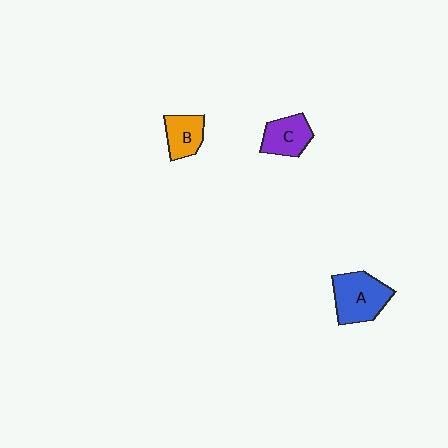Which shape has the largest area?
Shape A (blue).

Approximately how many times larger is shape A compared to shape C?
Approximately 1.4 times.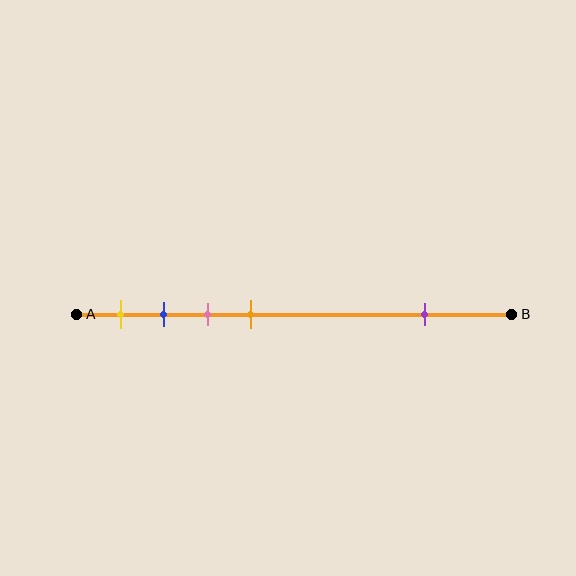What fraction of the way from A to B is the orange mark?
The orange mark is approximately 40% (0.4) of the way from A to B.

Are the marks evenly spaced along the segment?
No, the marks are not evenly spaced.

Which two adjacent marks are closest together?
The blue and pink marks are the closest adjacent pair.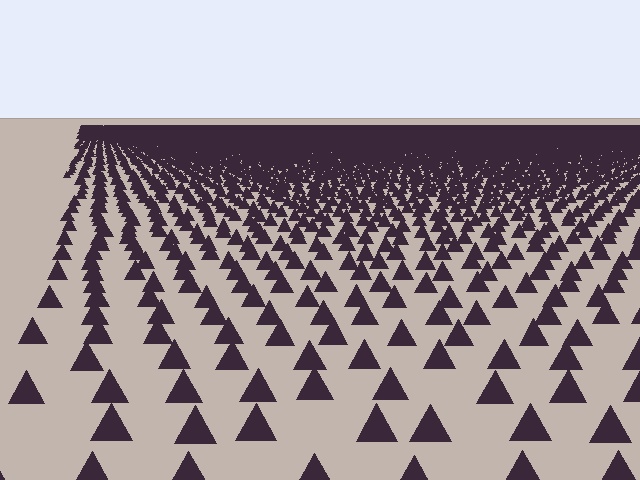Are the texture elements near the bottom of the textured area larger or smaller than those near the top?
Larger. Near the bottom, elements are closer to the viewer and appear at a bigger on-screen size.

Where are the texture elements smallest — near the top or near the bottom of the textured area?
Near the top.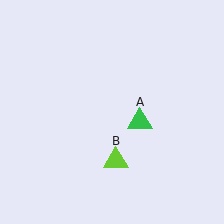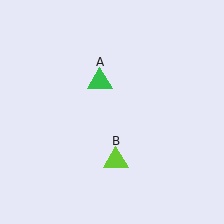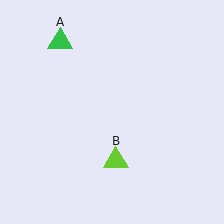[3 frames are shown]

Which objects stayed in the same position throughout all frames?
Lime triangle (object B) remained stationary.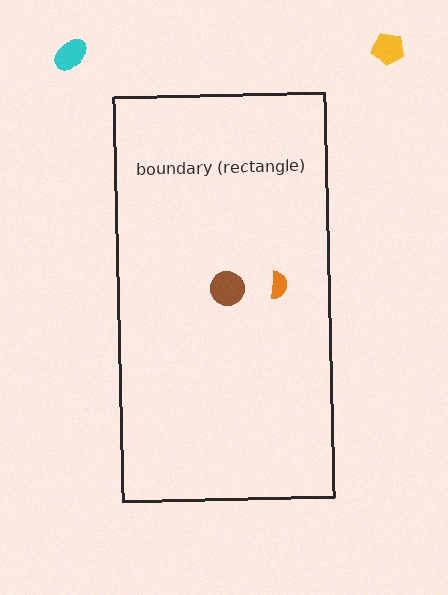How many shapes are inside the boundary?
2 inside, 2 outside.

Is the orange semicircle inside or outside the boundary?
Inside.